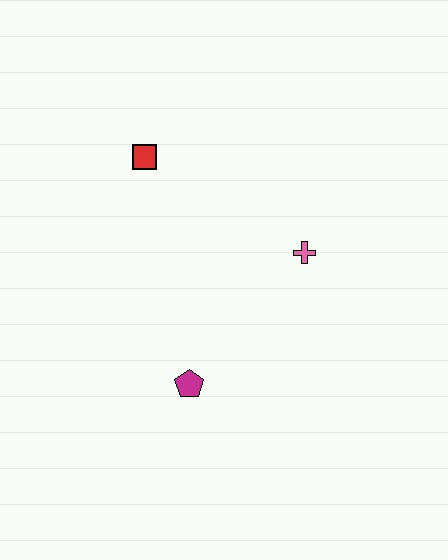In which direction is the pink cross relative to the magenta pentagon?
The pink cross is above the magenta pentagon.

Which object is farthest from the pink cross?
The red square is farthest from the pink cross.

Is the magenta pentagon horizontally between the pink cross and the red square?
Yes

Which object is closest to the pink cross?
The magenta pentagon is closest to the pink cross.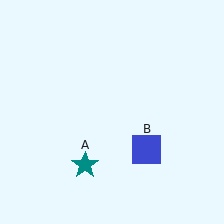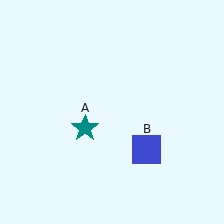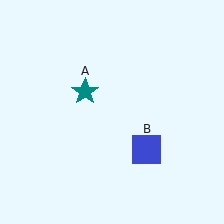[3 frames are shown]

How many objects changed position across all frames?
1 object changed position: teal star (object A).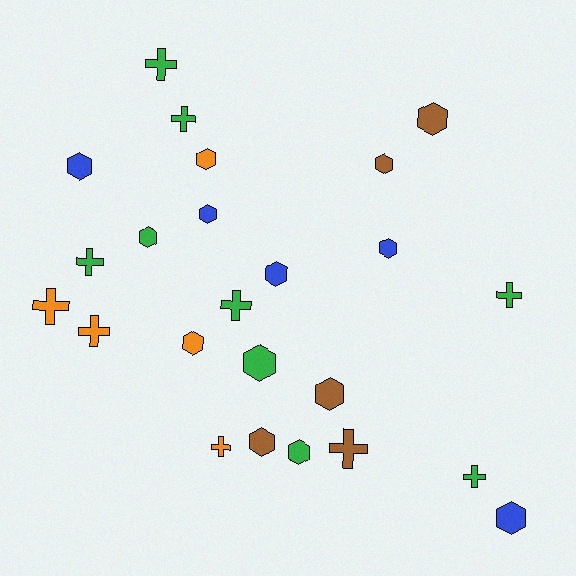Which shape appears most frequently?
Hexagon, with 14 objects.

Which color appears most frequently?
Green, with 9 objects.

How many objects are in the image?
There are 24 objects.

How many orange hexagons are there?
There are 2 orange hexagons.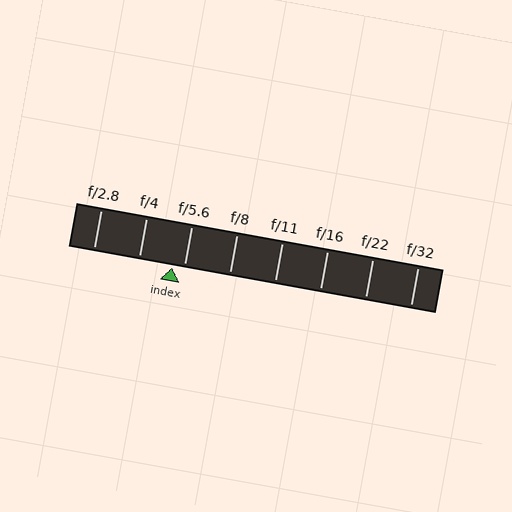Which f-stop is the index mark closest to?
The index mark is closest to f/5.6.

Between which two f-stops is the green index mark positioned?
The index mark is between f/4 and f/5.6.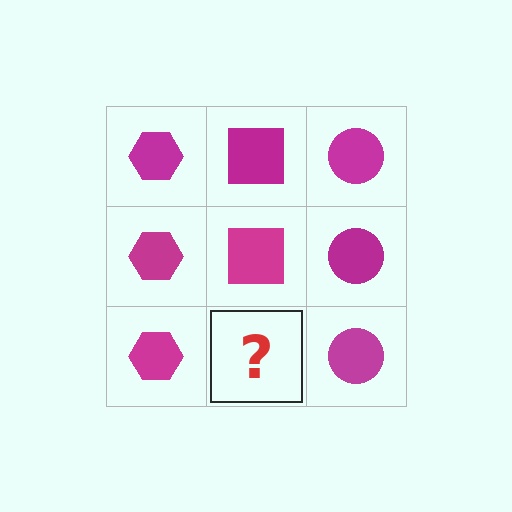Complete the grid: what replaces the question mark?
The question mark should be replaced with a magenta square.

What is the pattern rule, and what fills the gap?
The rule is that each column has a consistent shape. The gap should be filled with a magenta square.